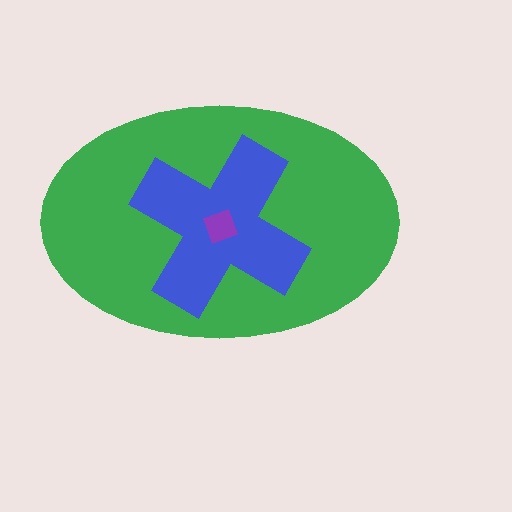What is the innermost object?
The purple diamond.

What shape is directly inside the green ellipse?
The blue cross.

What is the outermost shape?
The green ellipse.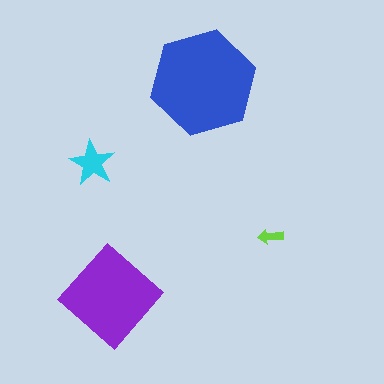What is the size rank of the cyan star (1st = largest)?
3rd.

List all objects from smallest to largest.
The lime arrow, the cyan star, the purple diamond, the blue hexagon.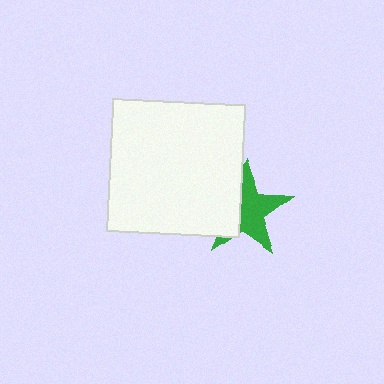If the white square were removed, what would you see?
You would see the complete green star.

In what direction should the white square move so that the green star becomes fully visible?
The white square should move left. That is the shortest direction to clear the overlap and leave the green star fully visible.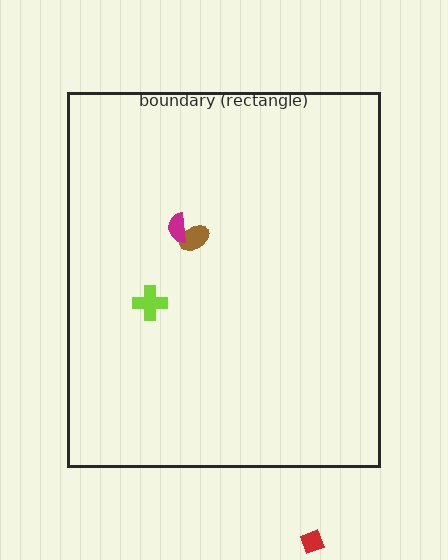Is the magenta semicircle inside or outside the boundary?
Inside.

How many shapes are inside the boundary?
3 inside, 1 outside.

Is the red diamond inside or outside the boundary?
Outside.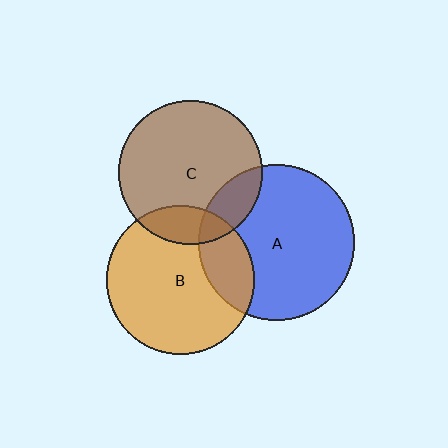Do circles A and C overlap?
Yes.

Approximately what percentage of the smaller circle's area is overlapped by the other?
Approximately 15%.